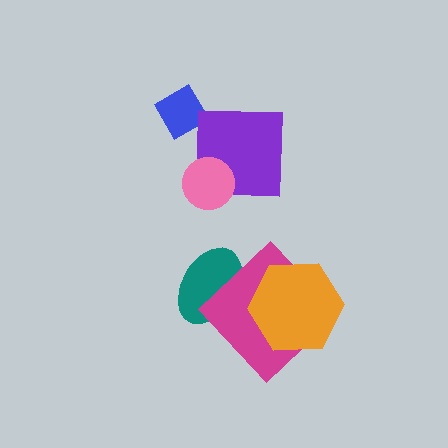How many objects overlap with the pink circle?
1 object overlaps with the pink circle.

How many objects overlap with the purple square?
1 object overlaps with the purple square.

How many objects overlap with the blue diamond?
0 objects overlap with the blue diamond.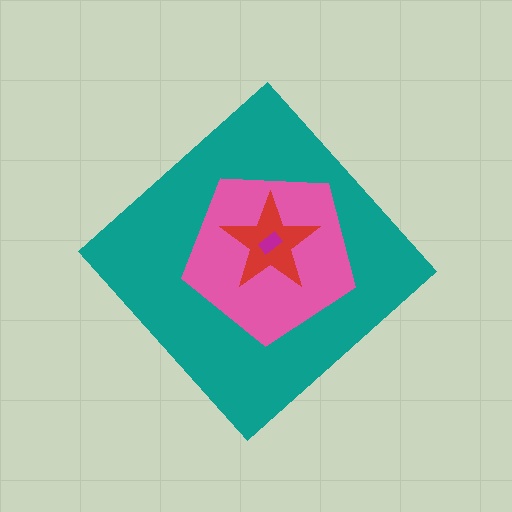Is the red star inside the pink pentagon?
Yes.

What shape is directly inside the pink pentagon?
The red star.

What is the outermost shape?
The teal diamond.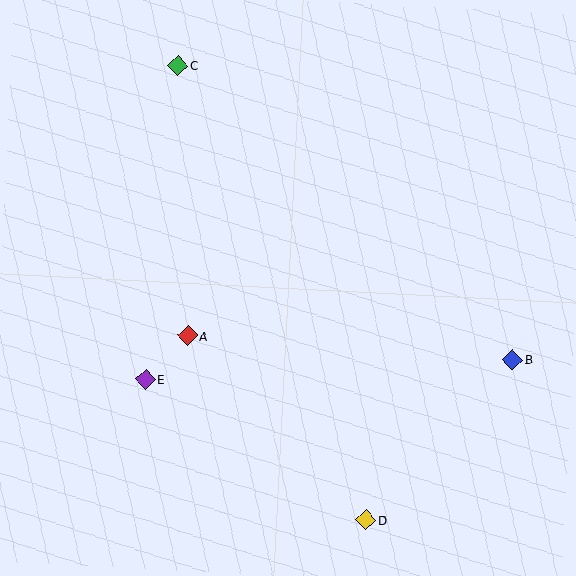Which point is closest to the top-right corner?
Point B is closest to the top-right corner.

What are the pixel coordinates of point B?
Point B is at (513, 360).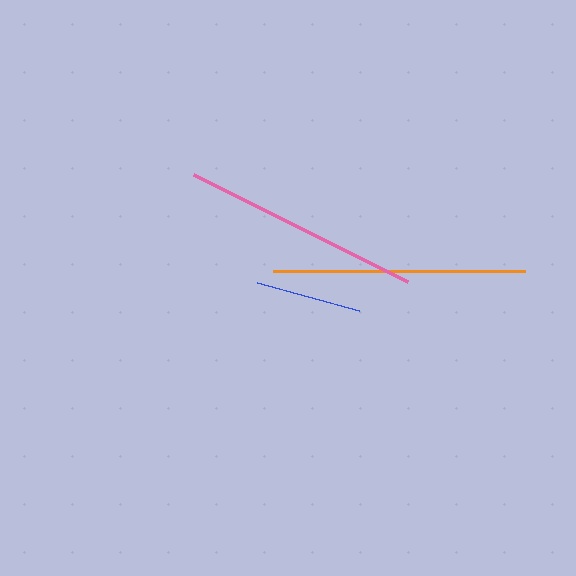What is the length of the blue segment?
The blue segment is approximately 106 pixels long.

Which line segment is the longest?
The orange line is the longest at approximately 252 pixels.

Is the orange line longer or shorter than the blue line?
The orange line is longer than the blue line.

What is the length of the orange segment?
The orange segment is approximately 252 pixels long.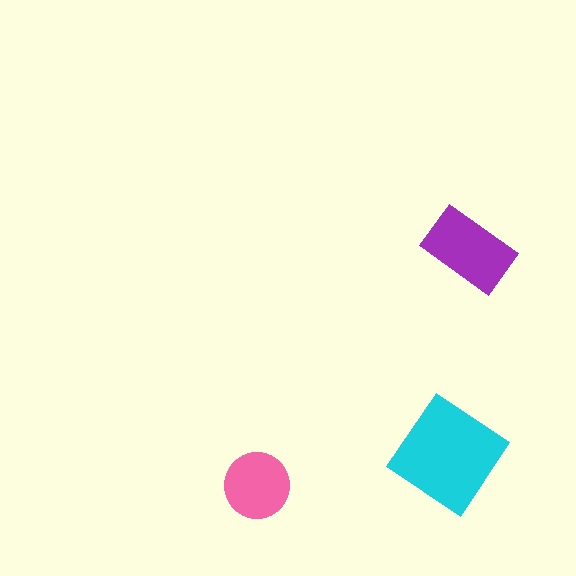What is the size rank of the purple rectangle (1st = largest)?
2nd.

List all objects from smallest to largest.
The pink circle, the purple rectangle, the cyan diamond.